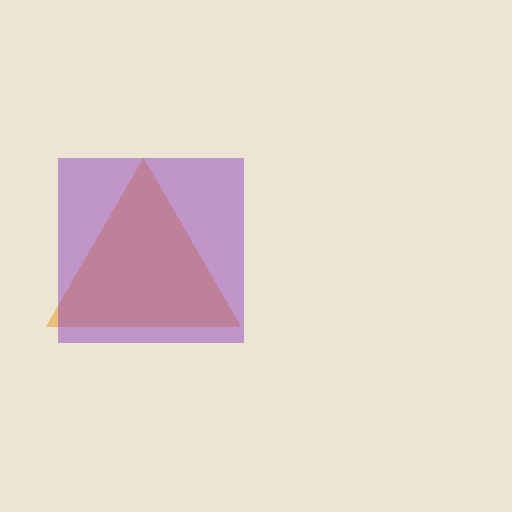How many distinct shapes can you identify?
There are 2 distinct shapes: an orange triangle, a purple square.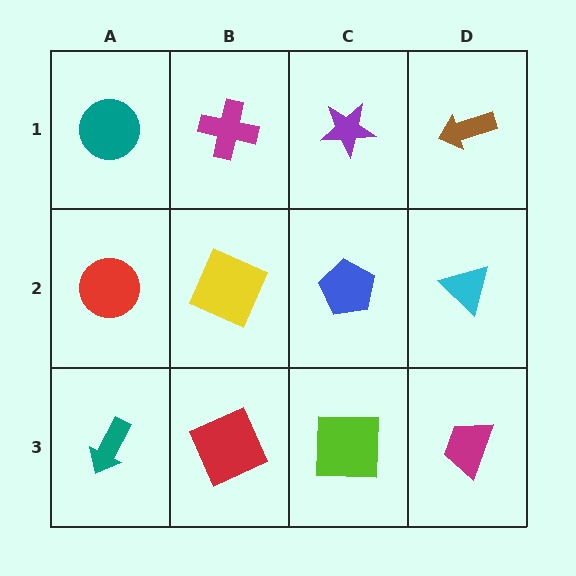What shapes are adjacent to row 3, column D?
A cyan triangle (row 2, column D), a lime square (row 3, column C).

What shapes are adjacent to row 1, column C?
A blue pentagon (row 2, column C), a magenta cross (row 1, column B), a brown arrow (row 1, column D).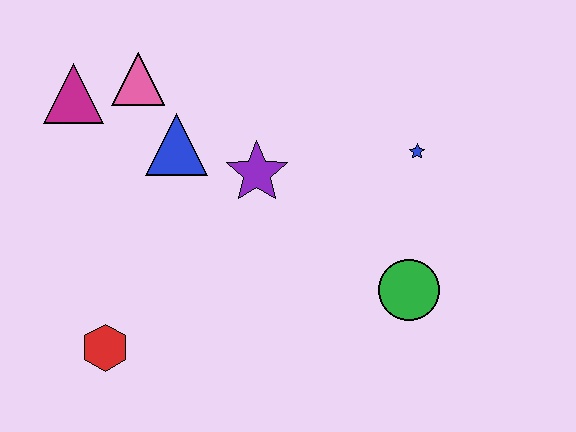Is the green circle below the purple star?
Yes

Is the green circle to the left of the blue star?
Yes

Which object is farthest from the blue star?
The red hexagon is farthest from the blue star.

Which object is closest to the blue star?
The green circle is closest to the blue star.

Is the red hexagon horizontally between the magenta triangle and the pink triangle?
Yes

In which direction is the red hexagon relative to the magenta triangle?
The red hexagon is below the magenta triangle.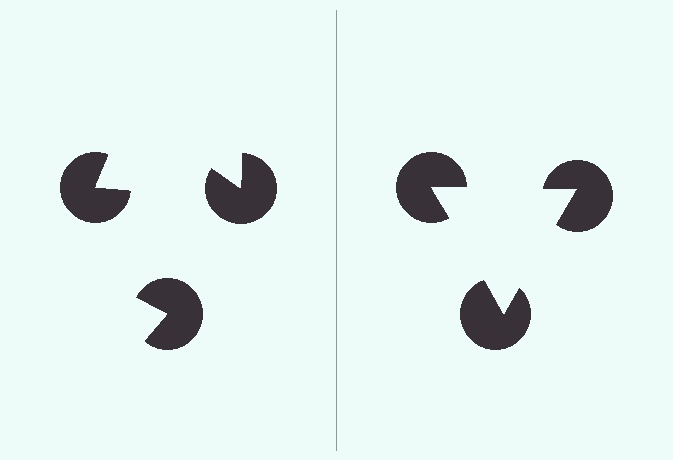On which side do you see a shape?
An illusory triangle appears on the right side. On the left side the wedge cuts are rotated, so no coherent shape forms.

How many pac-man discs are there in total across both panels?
6 — 3 on each side.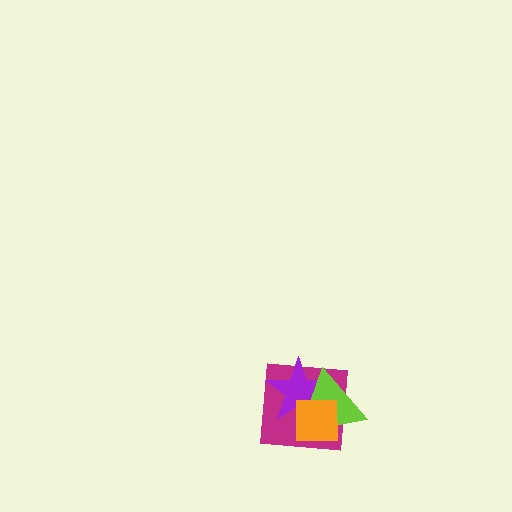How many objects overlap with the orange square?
3 objects overlap with the orange square.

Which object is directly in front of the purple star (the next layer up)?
The lime triangle is directly in front of the purple star.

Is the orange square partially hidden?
No, no other shape covers it.